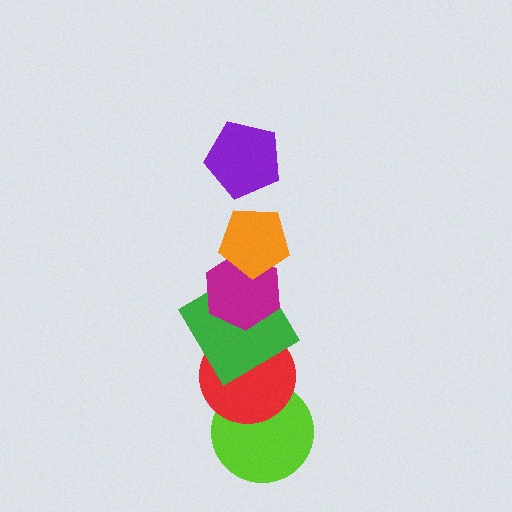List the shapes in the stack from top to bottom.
From top to bottom: the purple pentagon, the orange pentagon, the magenta hexagon, the green diamond, the red circle, the lime circle.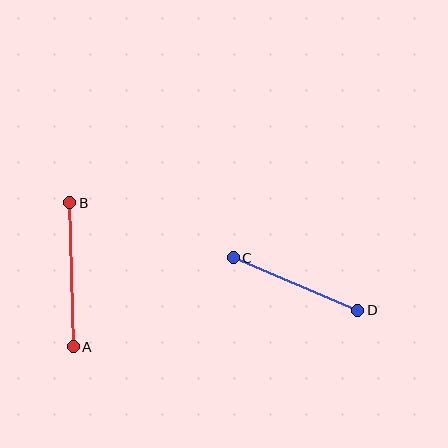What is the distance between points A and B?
The distance is approximately 144 pixels.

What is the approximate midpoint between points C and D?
The midpoint is at approximately (296, 284) pixels.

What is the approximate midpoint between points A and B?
The midpoint is at approximately (72, 275) pixels.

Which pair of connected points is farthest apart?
Points A and B are farthest apart.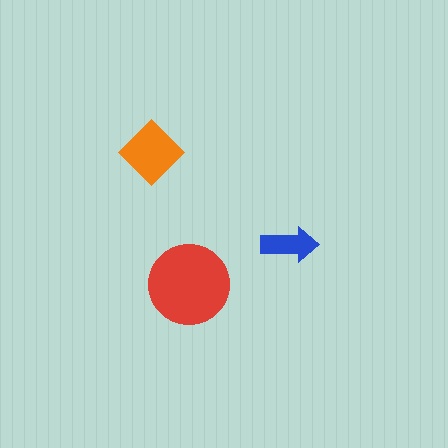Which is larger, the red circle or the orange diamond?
The red circle.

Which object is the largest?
The red circle.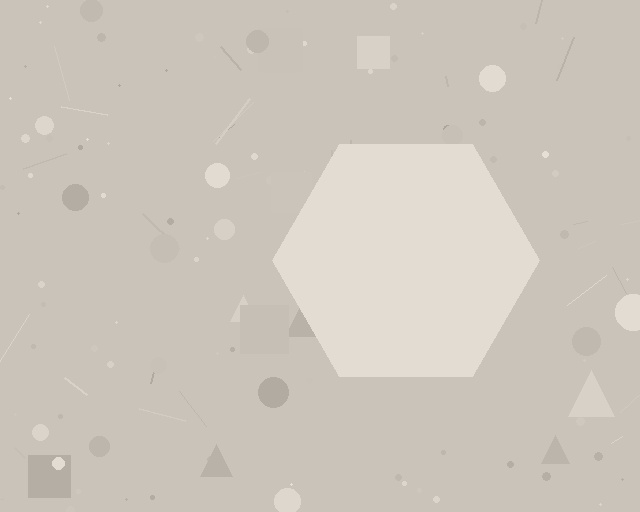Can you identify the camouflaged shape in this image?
The camouflaged shape is a hexagon.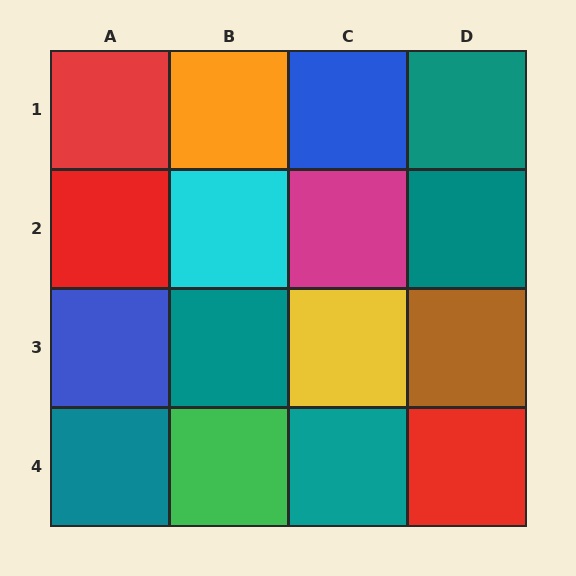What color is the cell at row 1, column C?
Blue.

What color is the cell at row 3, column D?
Brown.